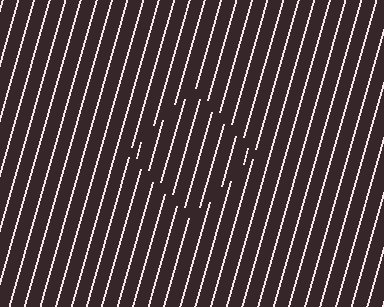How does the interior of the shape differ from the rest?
The interior of the shape contains the same grating, shifted by half a period — the contour is defined by the phase discontinuity where line-ends from the inner and outer gratings abut.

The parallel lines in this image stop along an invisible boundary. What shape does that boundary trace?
An illusory square. The interior of the shape contains the same grating, shifted by half a period — the contour is defined by the phase discontinuity where line-ends from the inner and outer gratings abut.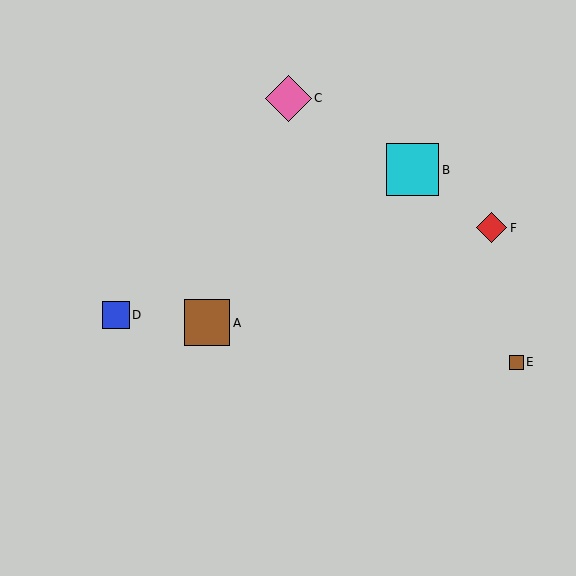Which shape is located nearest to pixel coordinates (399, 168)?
The cyan square (labeled B) at (413, 170) is nearest to that location.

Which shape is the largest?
The cyan square (labeled B) is the largest.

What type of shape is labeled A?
Shape A is a brown square.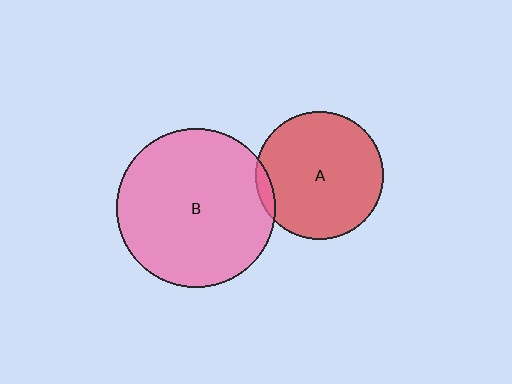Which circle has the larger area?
Circle B (pink).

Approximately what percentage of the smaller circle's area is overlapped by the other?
Approximately 5%.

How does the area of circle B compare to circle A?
Approximately 1.5 times.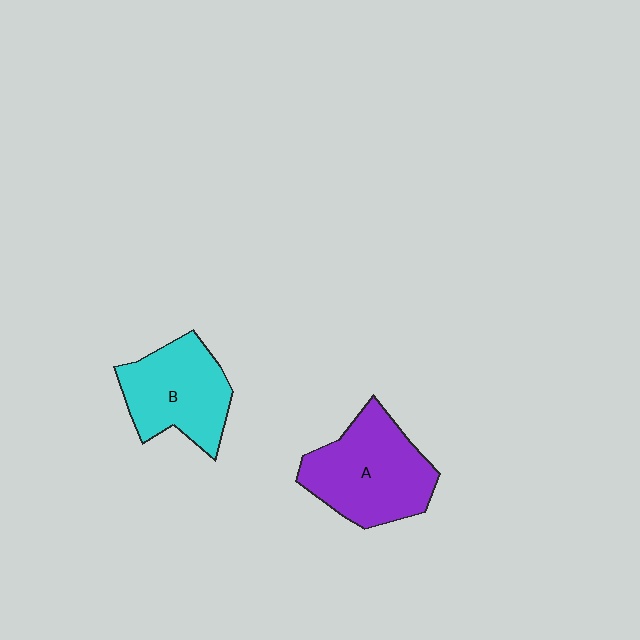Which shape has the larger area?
Shape A (purple).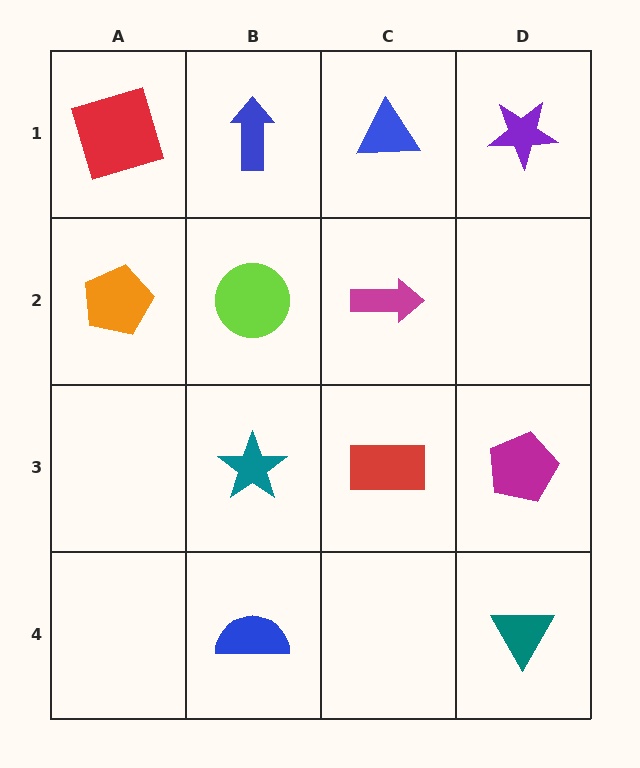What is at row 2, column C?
A magenta arrow.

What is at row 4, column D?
A teal triangle.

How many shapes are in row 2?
3 shapes.